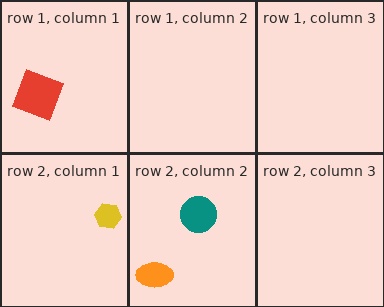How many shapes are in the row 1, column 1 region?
1.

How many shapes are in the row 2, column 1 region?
1.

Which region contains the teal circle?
The row 2, column 2 region.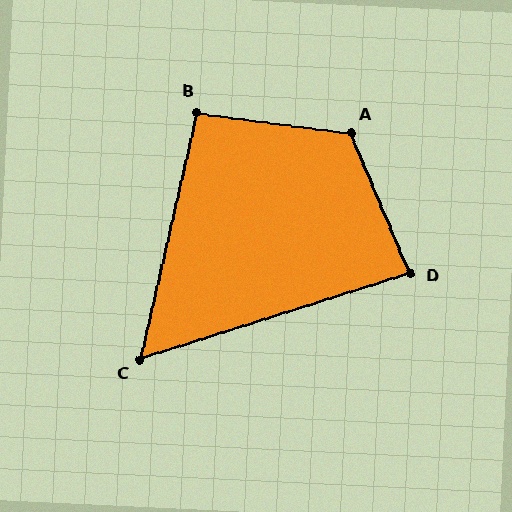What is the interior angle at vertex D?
Approximately 85 degrees (acute).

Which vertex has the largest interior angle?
A, at approximately 120 degrees.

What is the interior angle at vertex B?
Approximately 95 degrees (obtuse).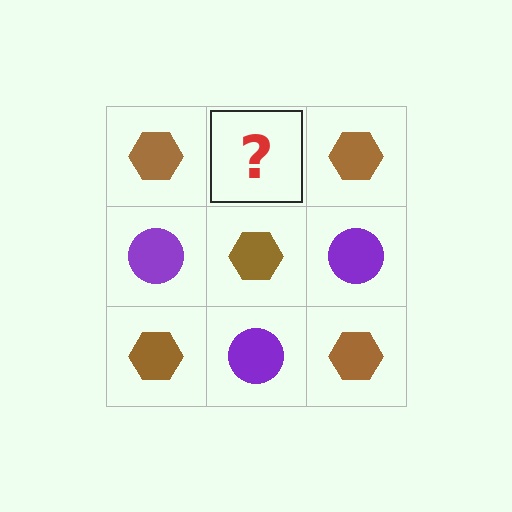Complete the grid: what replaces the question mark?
The question mark should be replaced with a purple circle.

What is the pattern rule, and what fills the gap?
The rule is that it alternates brown hexagon and purple circle in a checkerboard pattern. The gap should be filled with a purple circle.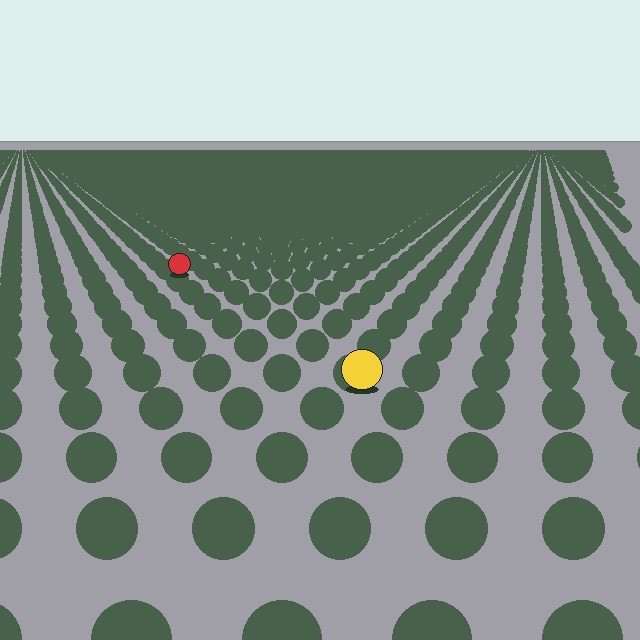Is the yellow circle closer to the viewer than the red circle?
Yes. The yellow circle is closer — you can tell from the texture gradient: the ground texture is coarser near it.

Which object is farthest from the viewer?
The red circle is farthest from the viewer. It appears smaller and the ground texture around it is denser.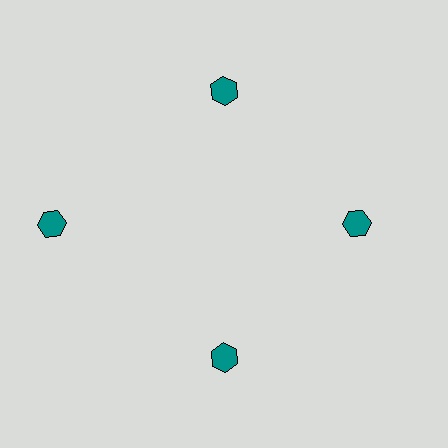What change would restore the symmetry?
The symmetry would be restored by moving it inward, back onto the ring so that all 4 hexagons sit at equal angles and equal distance from the center.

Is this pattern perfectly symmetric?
No. The 4 teal hexagons are arranged in a ring, but one element near the 9 o'clock position is pushed outward from the center, breaking the 4-fold rotational symmetry.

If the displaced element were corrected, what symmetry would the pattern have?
It would have 4-fold rotational symmetry — the pattern would map onto itself every 90 degrees.